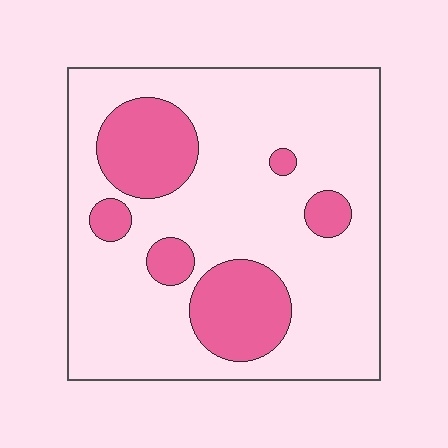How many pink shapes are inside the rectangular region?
6.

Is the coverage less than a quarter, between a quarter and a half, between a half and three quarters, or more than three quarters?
Less than a quarter.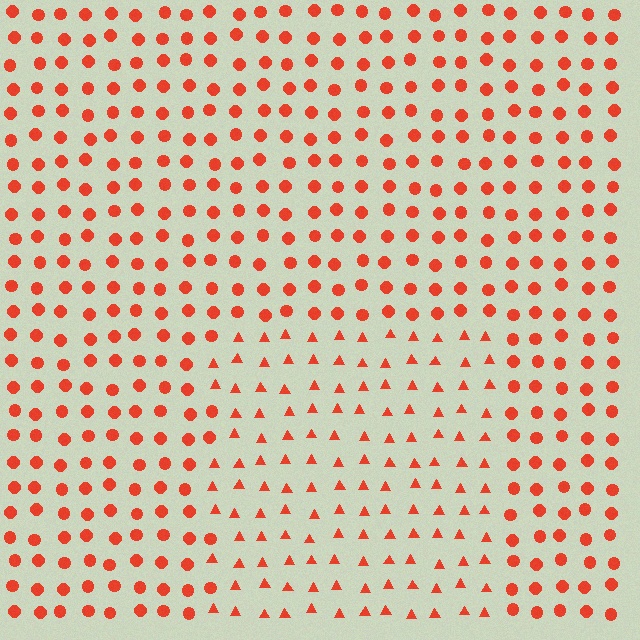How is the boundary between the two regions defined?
The boundary is defined by a change in element shape: triangles inside vs. circles outside. All elements share the same color and spacing.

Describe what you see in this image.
The image is filled with small red elements arranged in a uniform grid. A rectangle-shaped region contains triangles, while the surrounding area contains circles. The boundary is defined purely by the change in element shape.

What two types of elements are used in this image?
The image uses triangles inside the rectangle region and circles outside it.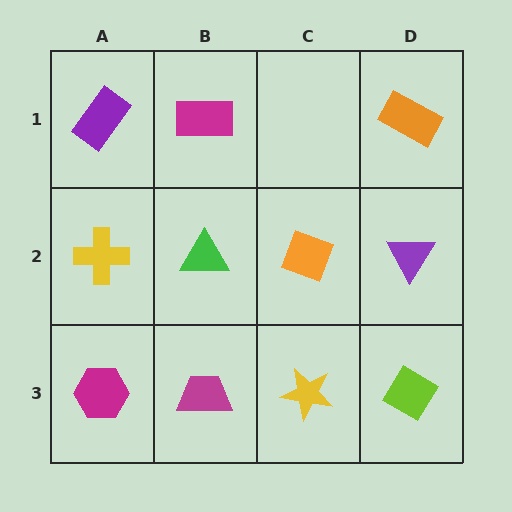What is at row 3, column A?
A magenta hexagon.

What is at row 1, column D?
An orange rectangle.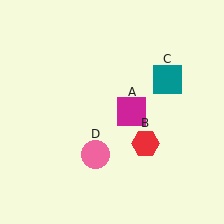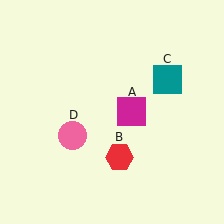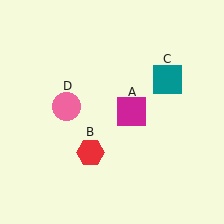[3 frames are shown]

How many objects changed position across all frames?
2 objects changed position: red hexagon (object B), pink circle (object D).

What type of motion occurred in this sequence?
The red hexagon (object B), pink circle (object D) rotated clockwise around the center of the scene.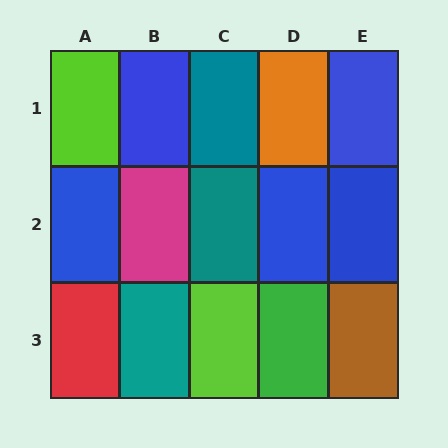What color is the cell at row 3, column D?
Green.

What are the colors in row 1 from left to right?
Lime, blue, teal, orange, blue.